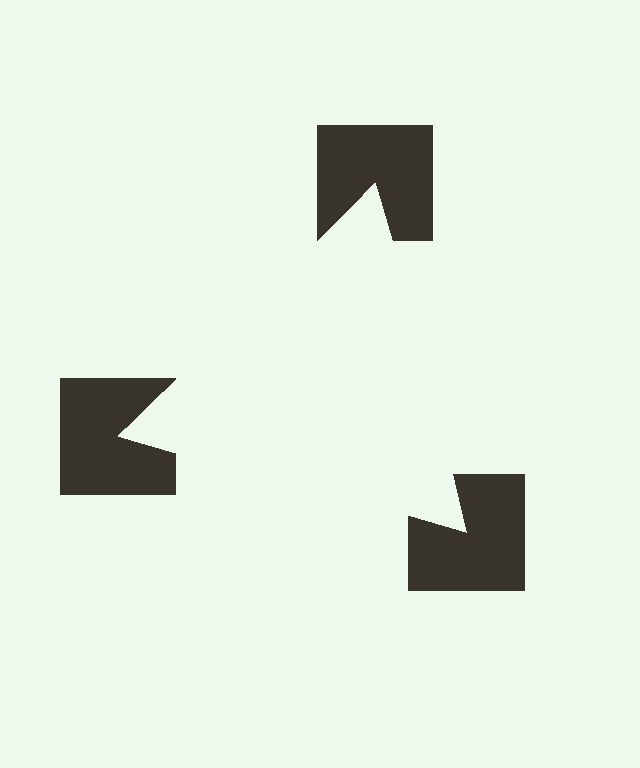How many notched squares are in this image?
There are 3 — one at each vertex of the illusory triangle.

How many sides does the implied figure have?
3 sides.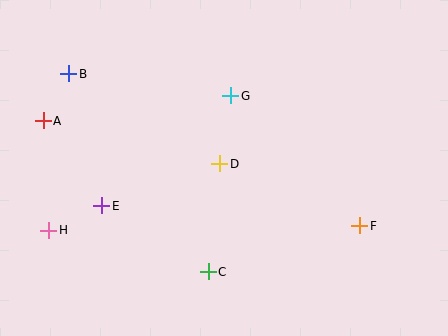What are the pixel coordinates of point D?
Point D is at (220, 164).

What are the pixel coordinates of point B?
Point B is at (69, 74).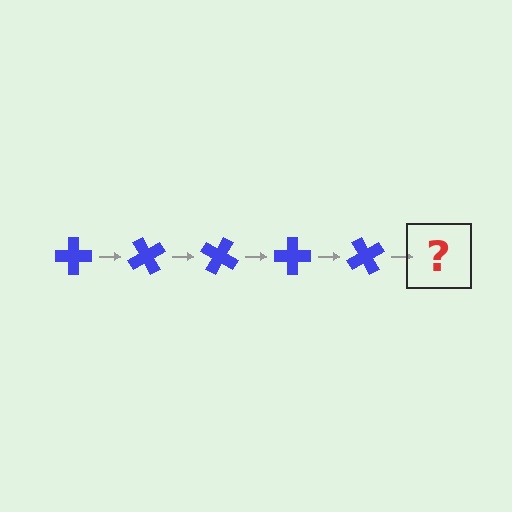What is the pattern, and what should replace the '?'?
The pattern is that the cross rotates 60 degrees each step. The '?' should be a blue cross rotated 300 degrees.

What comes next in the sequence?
The next element should be a blue cross rotated 300 degrees.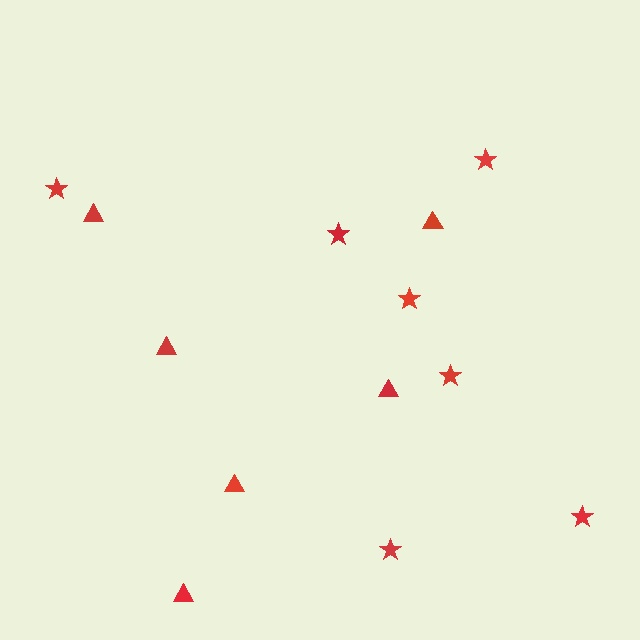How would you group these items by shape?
There are 2 groups: one group of triangles (6) and one group of stars (7).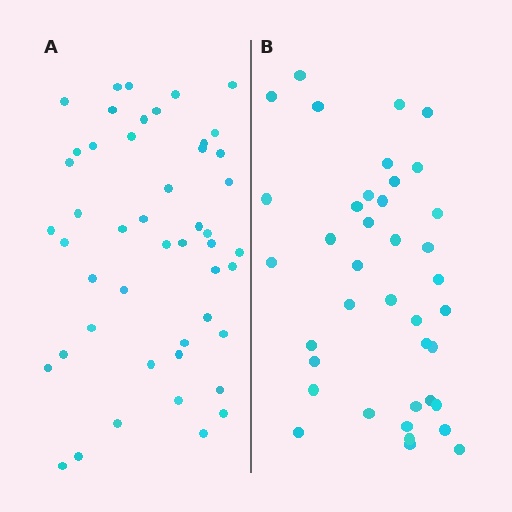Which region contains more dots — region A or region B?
Region A (the left region) has more dots.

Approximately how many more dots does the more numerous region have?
Region A has roughly 8 or so more dots than region B.